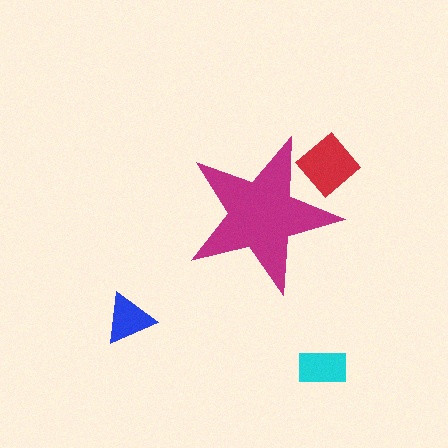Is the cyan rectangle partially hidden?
No, the cyan rectangle is fully visible.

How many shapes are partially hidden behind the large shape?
1 shape is partially hidden.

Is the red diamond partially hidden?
Yes, the red diamond is partially hidden behind the magenta star.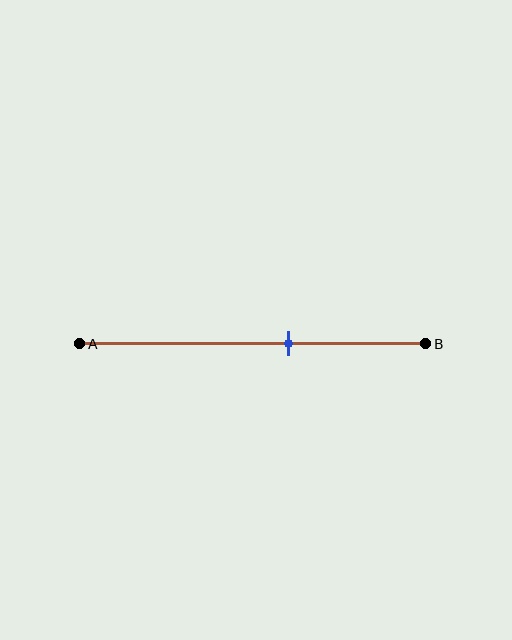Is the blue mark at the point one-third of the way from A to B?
No, the mark is at about 60% from A, not at the 33% one-third point.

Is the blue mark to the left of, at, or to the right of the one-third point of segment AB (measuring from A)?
The blue mark is to the right of the one-third point of segment AB.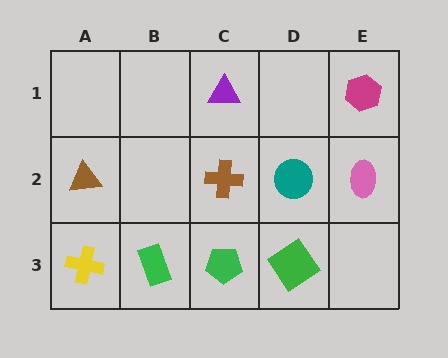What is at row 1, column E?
A magenta hexagon.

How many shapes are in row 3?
4 shapes.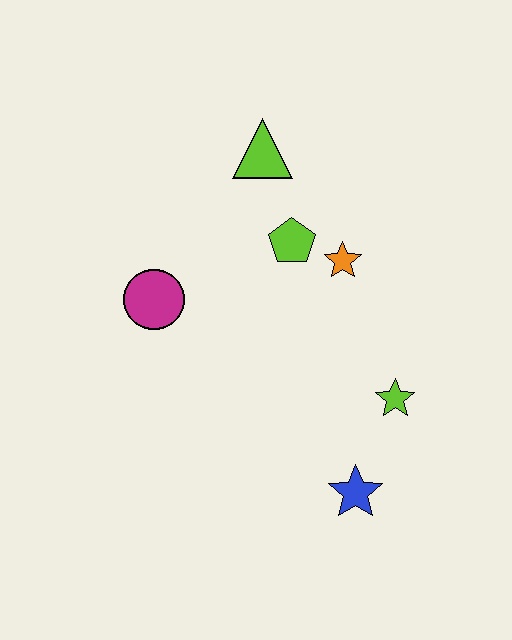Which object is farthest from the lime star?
The lime triangle is farthest from the lime star.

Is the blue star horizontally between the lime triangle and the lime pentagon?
No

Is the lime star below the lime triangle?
Yes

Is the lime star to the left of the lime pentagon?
No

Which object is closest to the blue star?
The lime star is closest to the blue star.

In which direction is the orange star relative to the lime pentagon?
The orange star is to the right of the lime pentagon.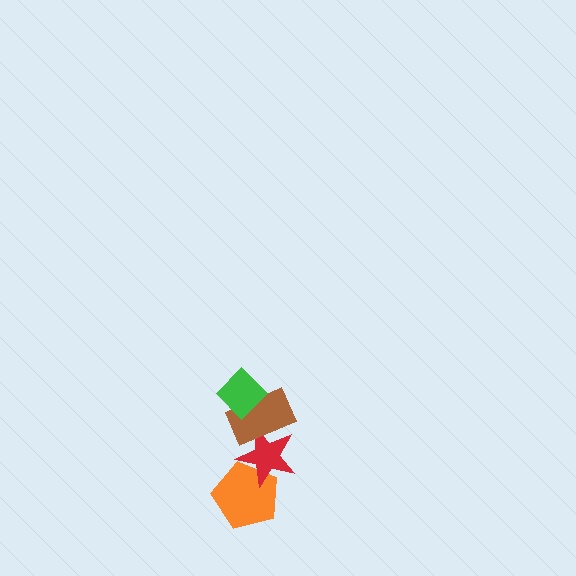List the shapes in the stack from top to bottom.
From top to bottom: the green diamond, the brown rectangle, the red star, the orange pentagon.